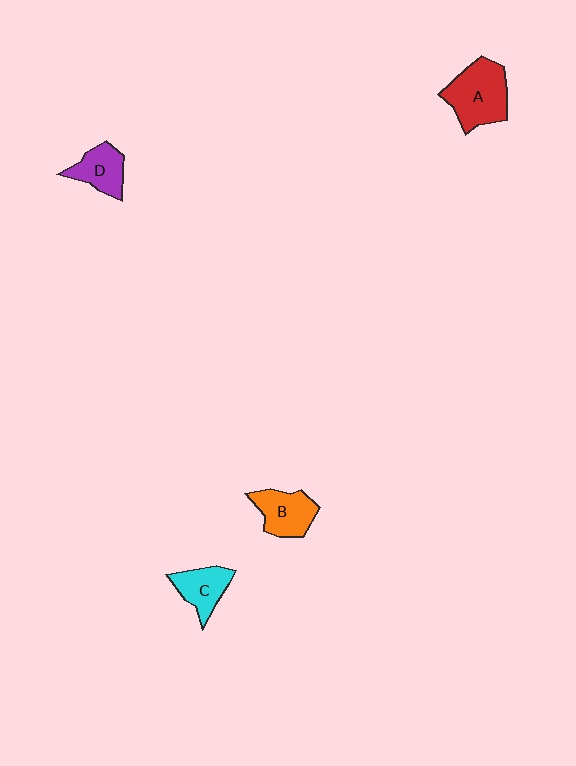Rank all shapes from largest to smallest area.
From largest to smallest: A (red), B (orange), C (cyan), D (purple).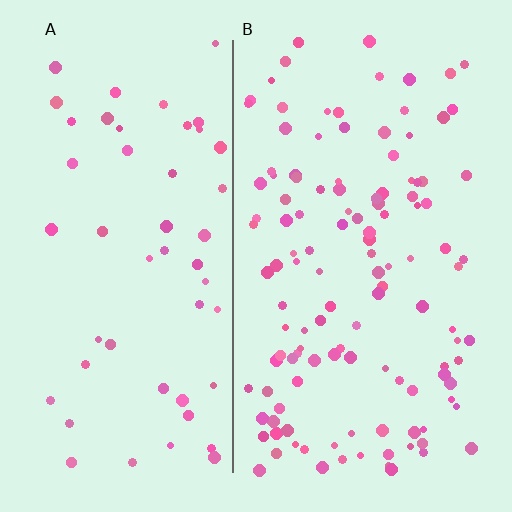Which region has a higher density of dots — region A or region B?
B (the right).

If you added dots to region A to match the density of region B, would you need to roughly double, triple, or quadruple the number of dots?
Approximately double.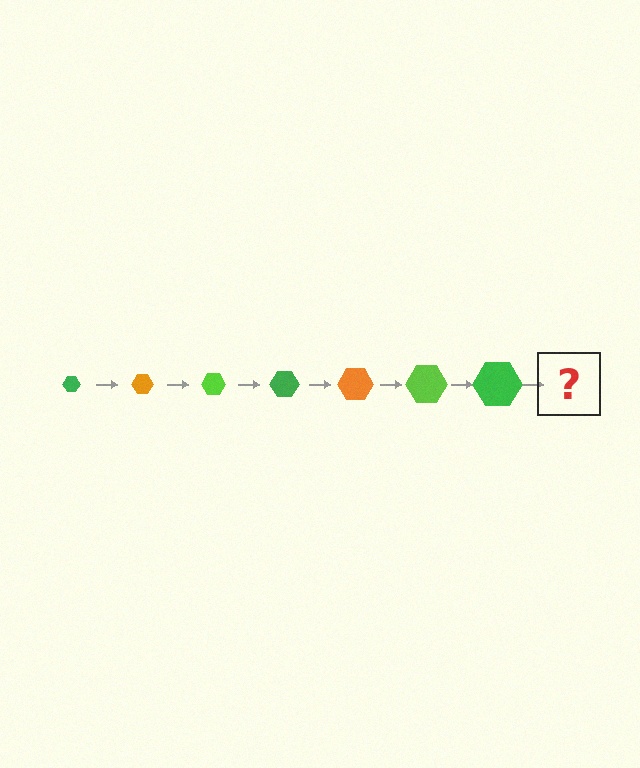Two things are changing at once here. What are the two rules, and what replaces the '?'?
The two rules are that the hexagon grows larger each step and the color cycles through green, orange, and lime. The '?' should be an orange hexagon, larger than the previous one.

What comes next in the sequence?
The next element should be an orange hexagon, larger than the previous one.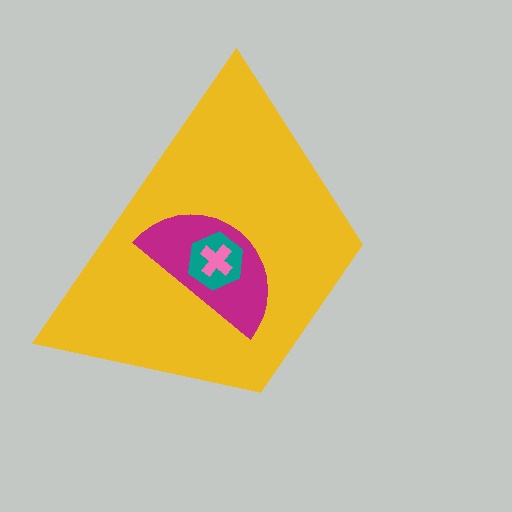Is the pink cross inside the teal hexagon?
Yes.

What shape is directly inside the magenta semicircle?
The teal hexagon.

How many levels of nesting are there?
4.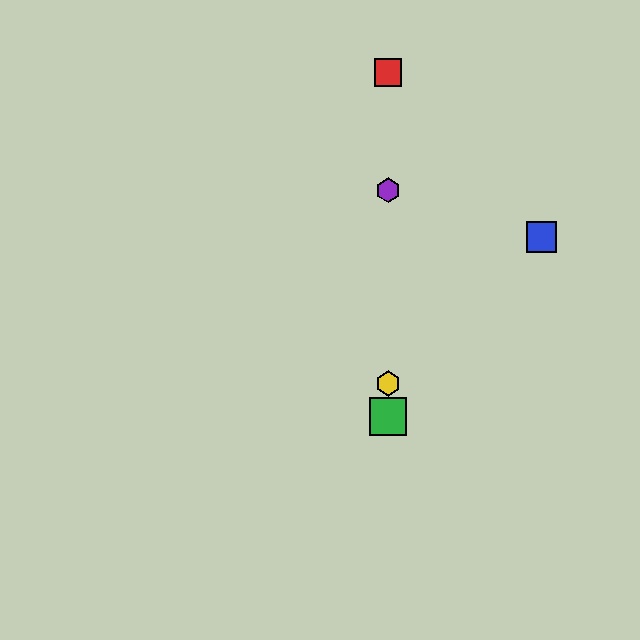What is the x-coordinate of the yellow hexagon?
The yellow hexagon is at x≈388.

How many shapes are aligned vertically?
4 shapes (the red square, the green square, the yellow hexagon, the purple hexagon) are aligned vertically.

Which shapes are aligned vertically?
The red square, the green square, the yellow hexagon, the purple hexagon are aligned vertically.